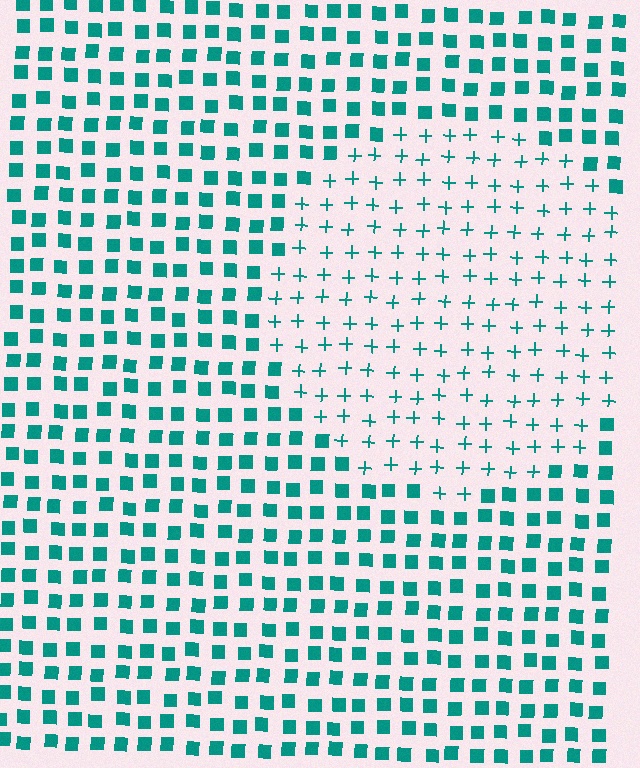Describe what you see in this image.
The image is filled with small teal elements arranged in a uniform grid. A circle-shaped region contains plus signs, while the surrounding area contains squares. The boundary is defined purely by the change in element shape.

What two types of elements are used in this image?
The image uses plus signs inside the circle region and squares outside it.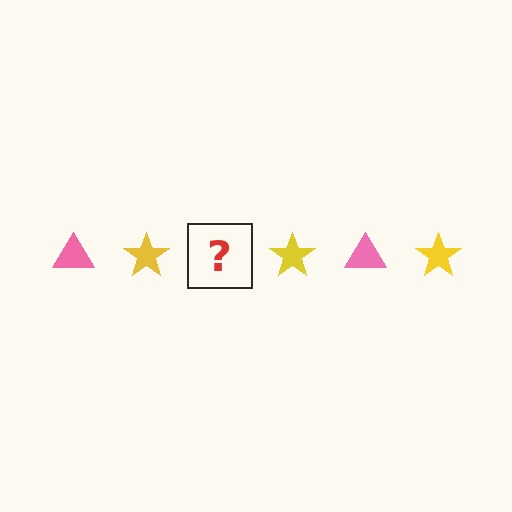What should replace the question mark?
The question mark should be replaced with a pink triangle.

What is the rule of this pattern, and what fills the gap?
The rule is that the pattern alternates between pink triangle and yellow star. The gap should be filled with a pink triangle.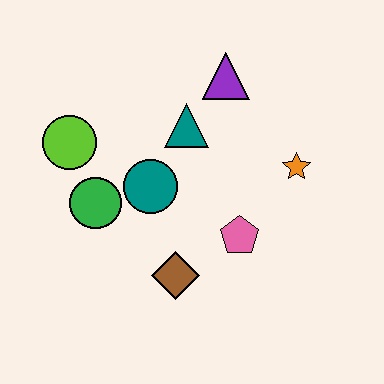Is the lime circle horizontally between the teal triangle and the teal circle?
No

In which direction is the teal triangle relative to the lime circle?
The teal triangle is to the right of the lime circle.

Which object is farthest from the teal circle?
The orange star is farthest from the teal circle.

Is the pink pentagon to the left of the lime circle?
No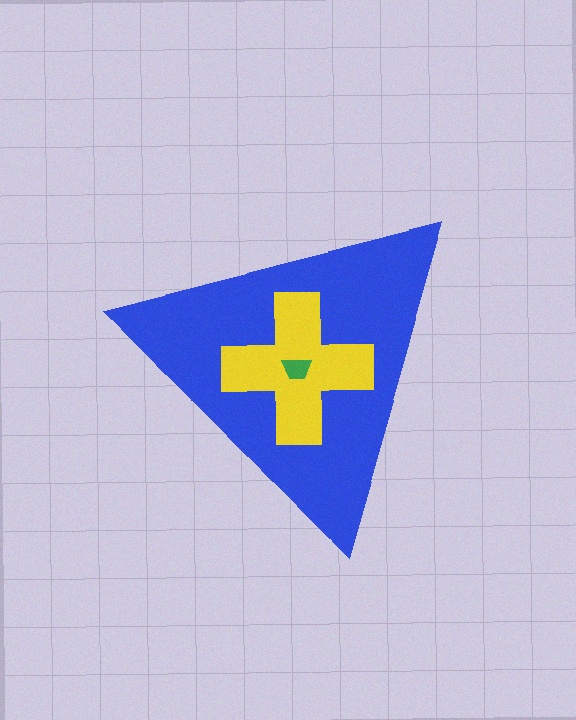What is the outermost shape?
The blue triangle.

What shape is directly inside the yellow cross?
The green trapezoid.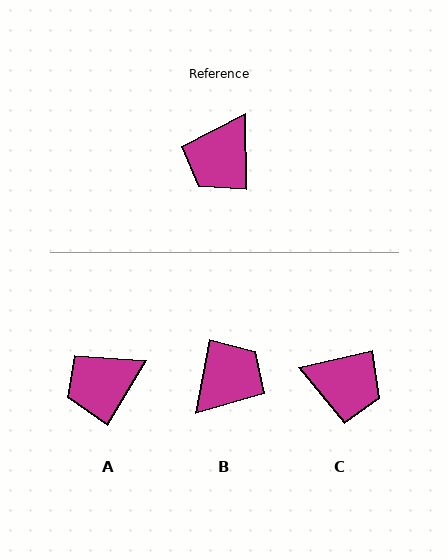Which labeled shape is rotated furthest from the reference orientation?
B, about 169 degrees away.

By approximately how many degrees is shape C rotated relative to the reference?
Approximately 102 degrees counter-clockwise.